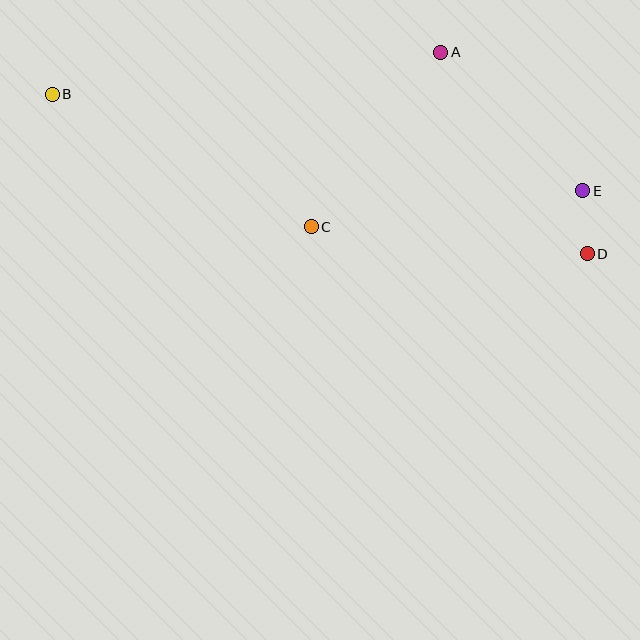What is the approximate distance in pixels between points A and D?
The distance between A and D is approximately 249 pixels.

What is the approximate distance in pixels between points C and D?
The distance between C and D is approximately 277 pixels.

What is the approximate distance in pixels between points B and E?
The distance between B and E is approximately 539 pixels.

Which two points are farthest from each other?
Points B and D are farthest from each other.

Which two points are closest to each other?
Points D and E are closest to each other.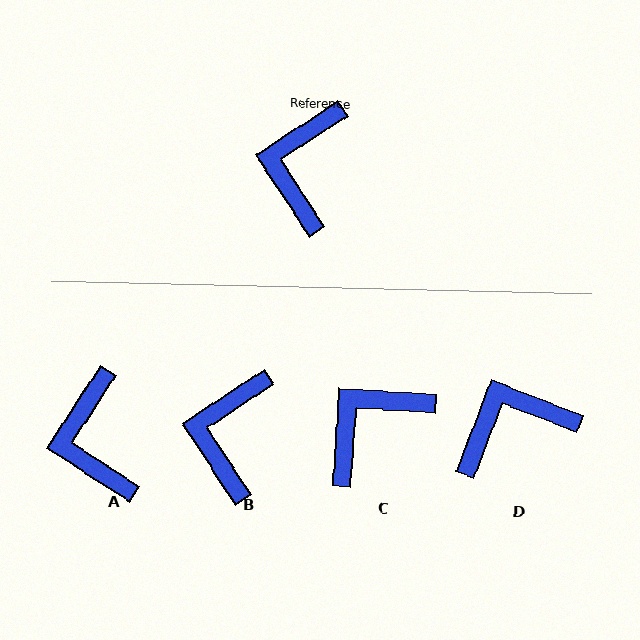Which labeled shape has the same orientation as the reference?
B.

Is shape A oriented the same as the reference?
No, it is off by about 24 degrees.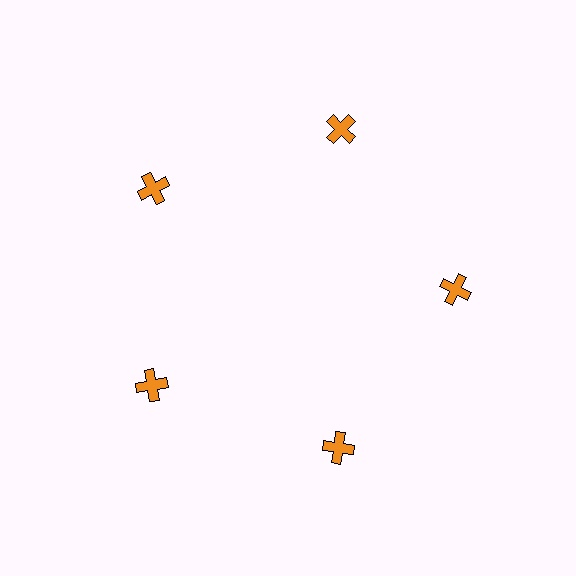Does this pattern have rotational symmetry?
Yes, this pattern has 5-fold rotational symmetry. It looks the same after rotating 72 degrees around the center.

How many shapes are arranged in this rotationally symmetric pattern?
There are 5 shapes, arranged in 5 groups of 1.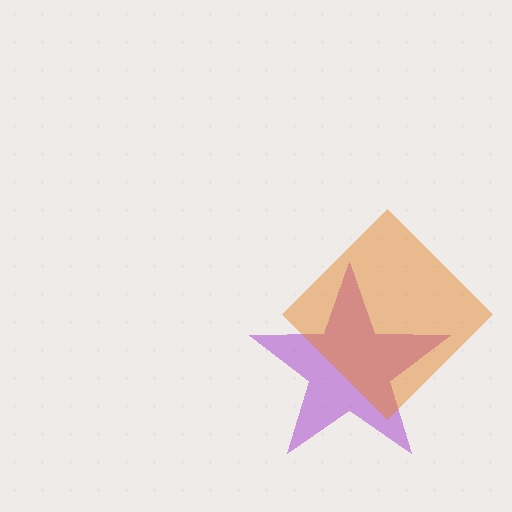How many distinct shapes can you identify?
There are 2 distinct shapes: a purple star, an orange diamond.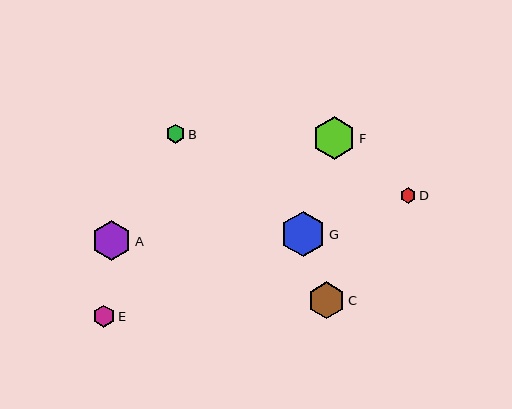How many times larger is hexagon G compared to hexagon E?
Hexagon G is approximately 2.1 times the size of hexagon E.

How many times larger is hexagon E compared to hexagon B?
Hexagon E is approximately 1.1 times the size of hexagon B.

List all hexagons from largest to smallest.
From largest to smallest: G, F, A, C, E, B, D.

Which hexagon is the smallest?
Hexagon D is the smallest with a size of approximately 15 pixels.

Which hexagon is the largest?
Hexagon G is the largest with a size of approximately 45 pixels.